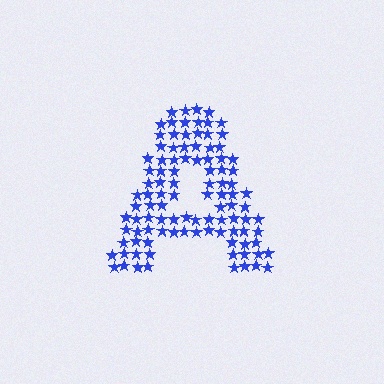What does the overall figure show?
The overall figure shows the letter A.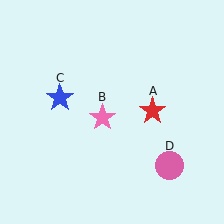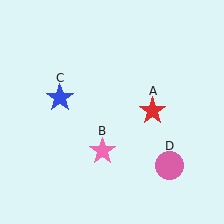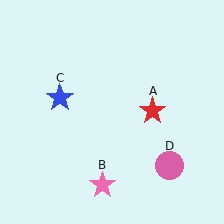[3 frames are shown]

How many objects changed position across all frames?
1 object changed position: pink star (object B).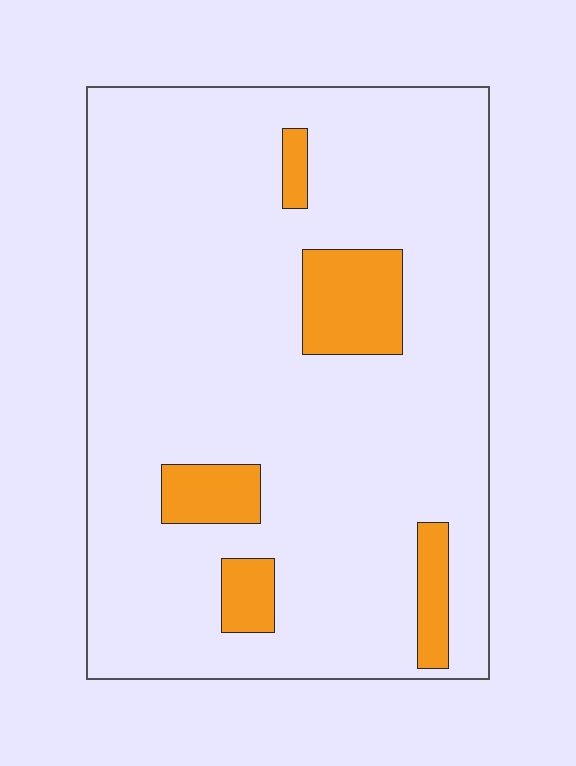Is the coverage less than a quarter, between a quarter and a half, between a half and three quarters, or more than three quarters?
Less than a quarter.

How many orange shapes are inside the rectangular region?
5.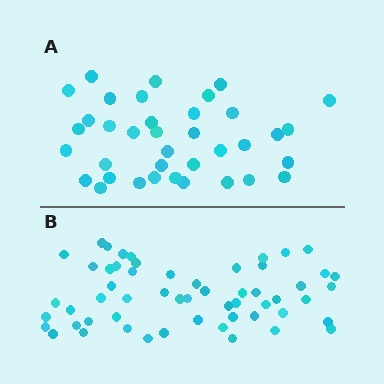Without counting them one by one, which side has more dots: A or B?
Region B (the bottom region) has more dots.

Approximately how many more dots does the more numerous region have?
Region B has approximately 20 more dots than region A.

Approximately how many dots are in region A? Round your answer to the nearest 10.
About 40 dots. (The exact count is 37, which rounds to 40.)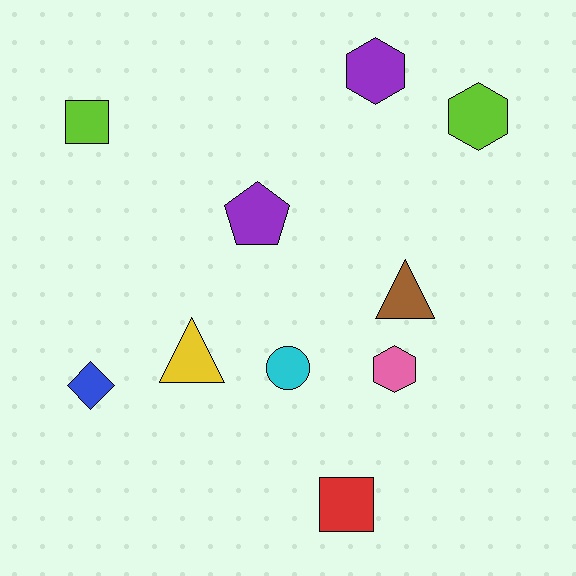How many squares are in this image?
There are 2 squares.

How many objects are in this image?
There are 10 objects.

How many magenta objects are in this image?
There are no magenta objects.